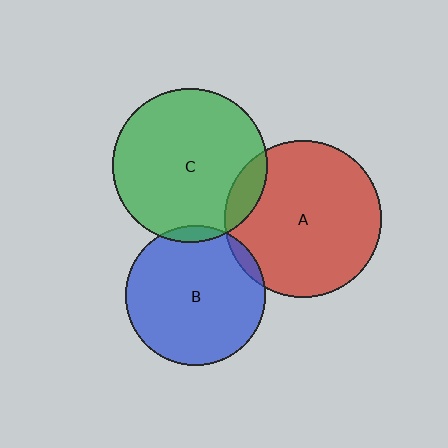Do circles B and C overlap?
Yes.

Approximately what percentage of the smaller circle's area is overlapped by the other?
Approximately 5%.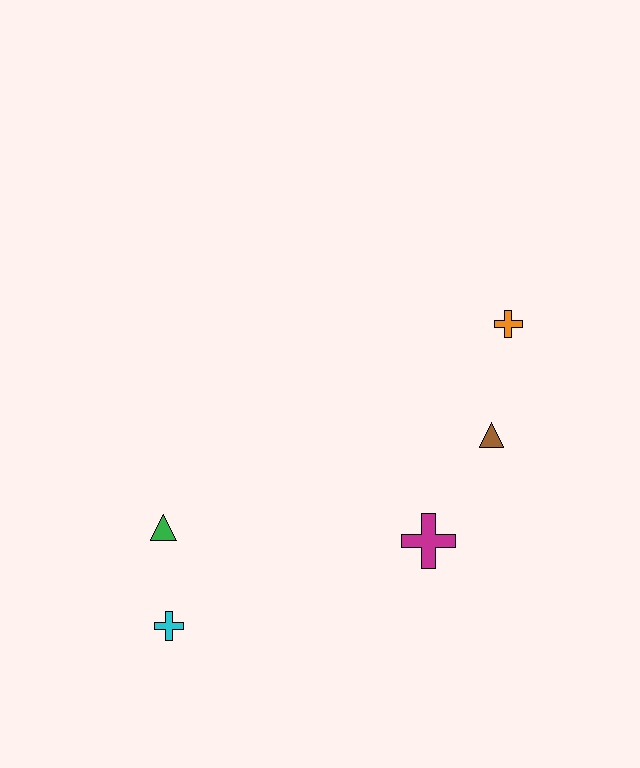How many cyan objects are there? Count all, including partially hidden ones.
There is 1 cyan object.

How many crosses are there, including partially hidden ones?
There are 3 crosses.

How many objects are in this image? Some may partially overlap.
There are 5 objects.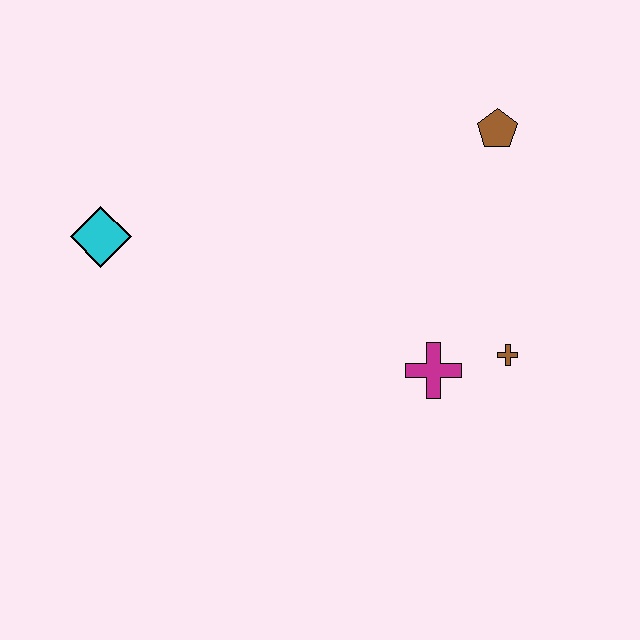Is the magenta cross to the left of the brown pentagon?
Yes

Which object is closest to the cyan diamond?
The magenta cross is closest to the cyan diamond.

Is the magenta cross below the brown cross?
Yes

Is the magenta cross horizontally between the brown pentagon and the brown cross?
No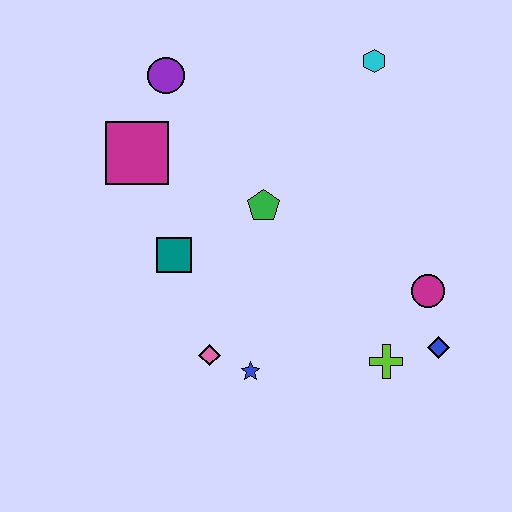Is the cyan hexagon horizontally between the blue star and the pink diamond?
No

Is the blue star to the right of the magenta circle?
No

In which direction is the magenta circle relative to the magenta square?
The magenta circle is to the right of the magenta square.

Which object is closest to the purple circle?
The magenta square is closest to the purple circle.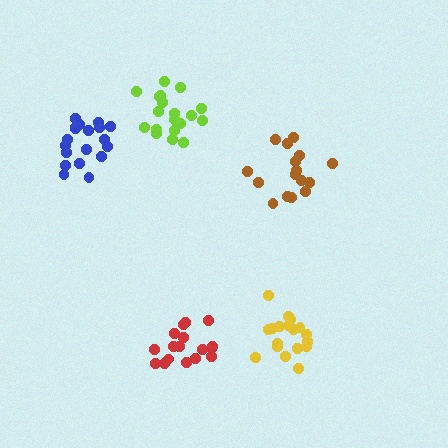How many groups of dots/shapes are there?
There are 5 groups.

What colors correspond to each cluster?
The clusters are colored: yellow, blue, brown, lime, red.